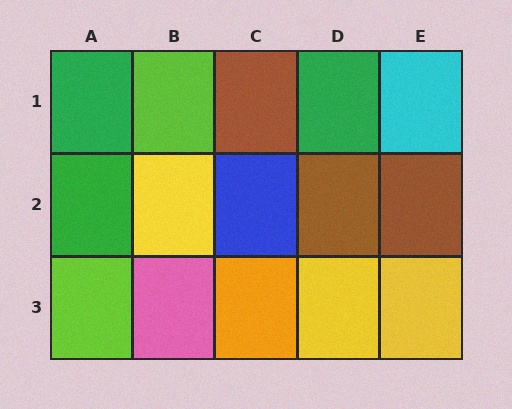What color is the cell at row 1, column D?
Green.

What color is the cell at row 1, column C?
Brown.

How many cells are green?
3 cells are green.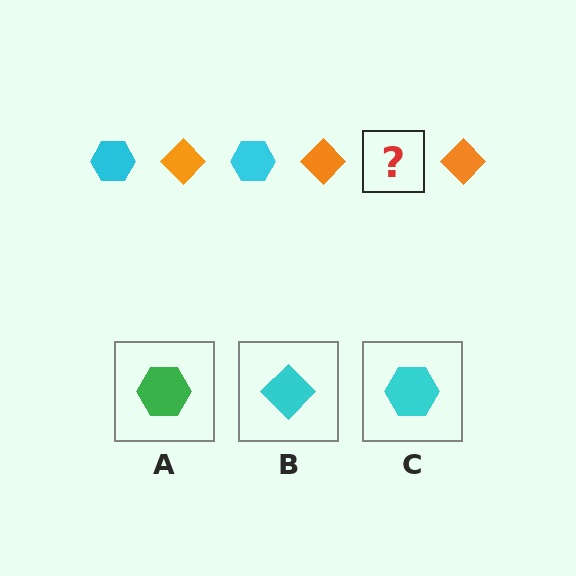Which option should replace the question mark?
Option C.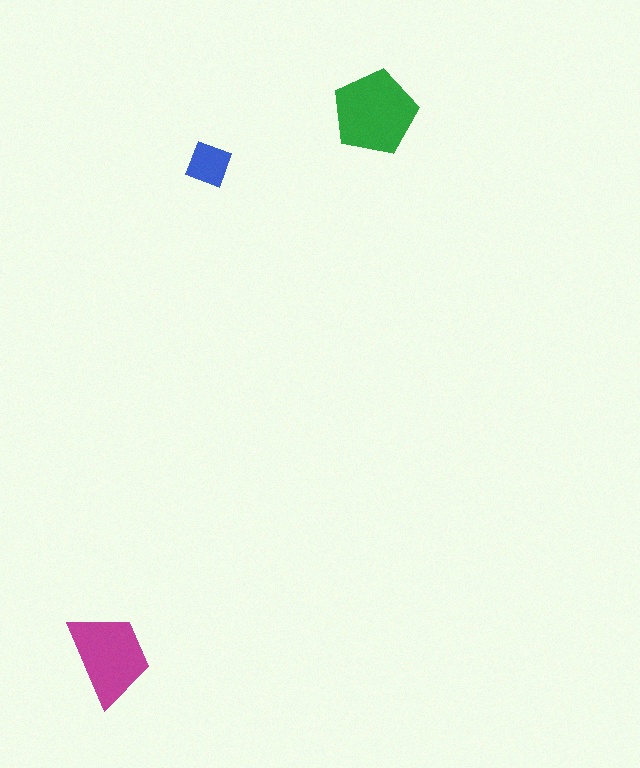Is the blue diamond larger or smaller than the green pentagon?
Smaller.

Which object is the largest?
The green pentagon.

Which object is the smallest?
The blue diamond.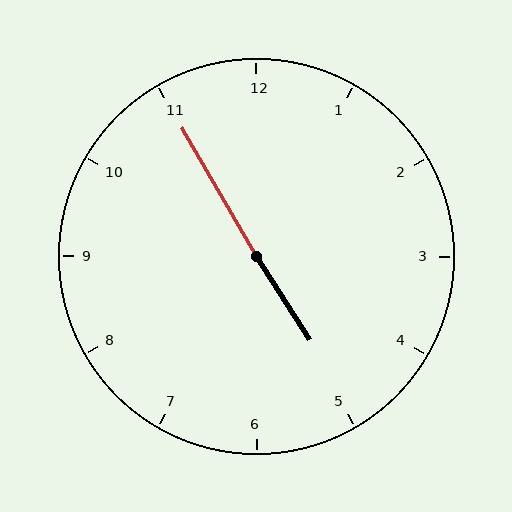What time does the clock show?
4:55.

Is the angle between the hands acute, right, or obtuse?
It is obtuse.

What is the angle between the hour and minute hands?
Approximately 178 degrees.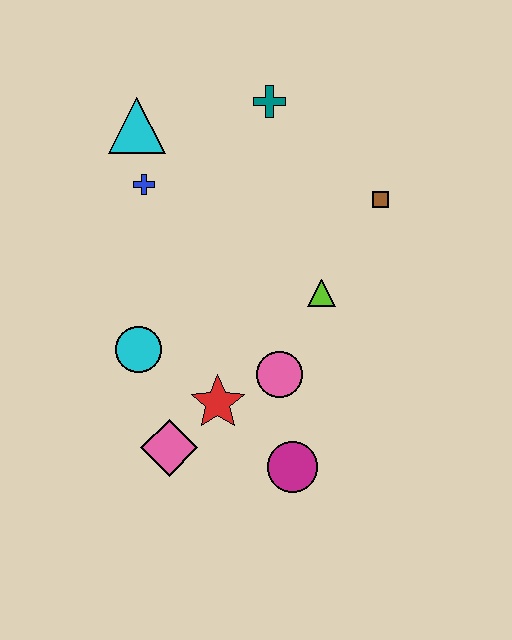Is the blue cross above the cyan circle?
Yes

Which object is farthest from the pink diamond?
The teal cross is farthest from the pink diamond.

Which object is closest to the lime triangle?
The pink circle is closest to the lime triangle.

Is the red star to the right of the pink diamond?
Yes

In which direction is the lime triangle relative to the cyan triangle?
The lime triangle is to the right of the cyan triangle.